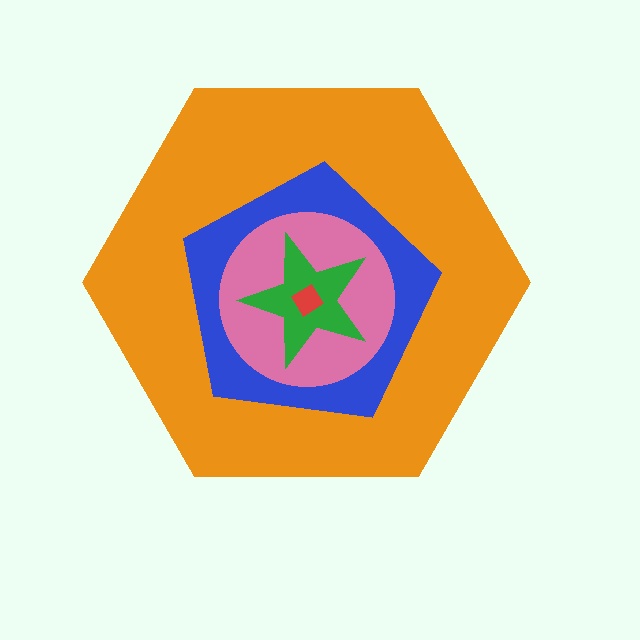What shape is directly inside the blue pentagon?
The pink circle.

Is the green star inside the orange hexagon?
Yes.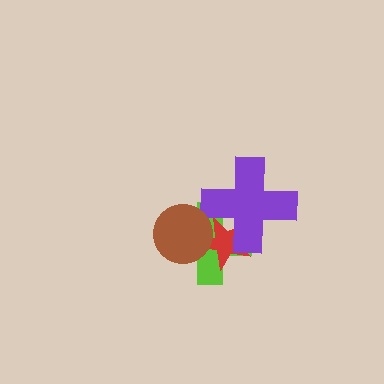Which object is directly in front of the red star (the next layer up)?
The purple cross is directly in front of the red star.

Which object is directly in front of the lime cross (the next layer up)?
The red star is directly in front of the lime cross.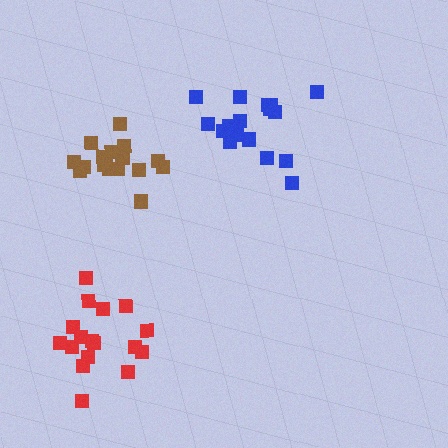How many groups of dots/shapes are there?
There are 3 groups.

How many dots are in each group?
Group 1: 17 dots, Group 2: 17 dots, Group 3: 17 dots (51 total).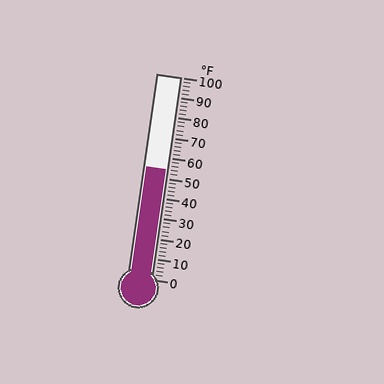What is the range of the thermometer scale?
The thermometer scale ranges from 0°F to 100°F.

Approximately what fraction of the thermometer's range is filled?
The thermometer is filled to approximately 55% of its range.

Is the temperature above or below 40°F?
The temperature is above 40°F.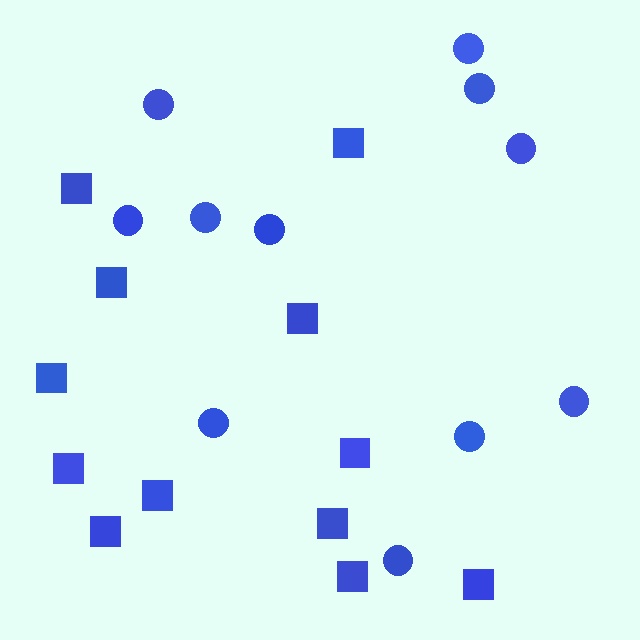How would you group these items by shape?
There are 2 groups: one group of circles (11) and one group of squares (12).